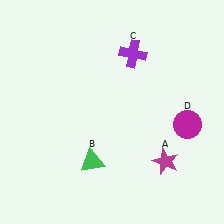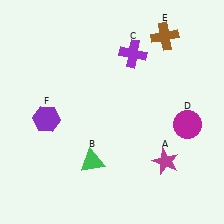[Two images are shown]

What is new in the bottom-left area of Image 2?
A purple hexagon (F) was added in the bottom-left area of Image 2.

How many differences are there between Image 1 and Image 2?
There are 2 differences between the two images.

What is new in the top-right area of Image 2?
A brown cross (E) was added in the top-right area of Image 2.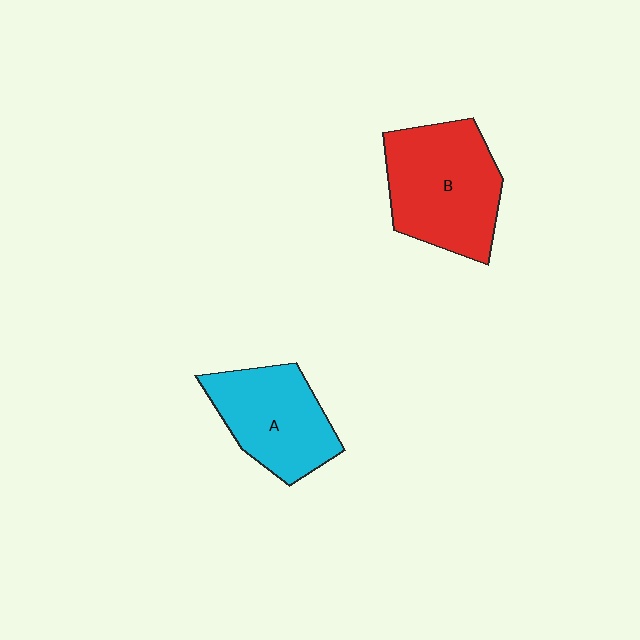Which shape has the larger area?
Shape B (red).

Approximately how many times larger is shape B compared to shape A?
Approximately 1.2 times.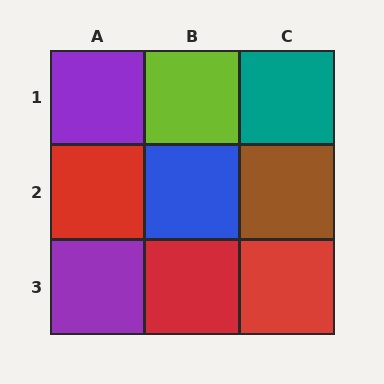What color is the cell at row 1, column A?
Purple.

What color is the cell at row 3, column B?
Red.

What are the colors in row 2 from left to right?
Red, blue, brown.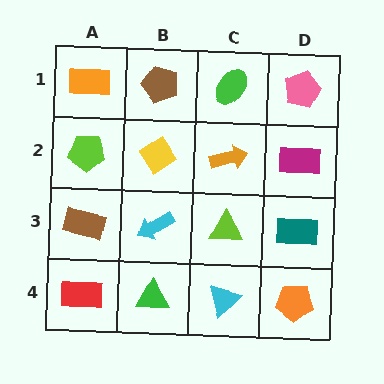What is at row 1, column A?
An orange rectangle.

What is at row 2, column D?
A magenta rectangle.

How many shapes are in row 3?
4 shapes.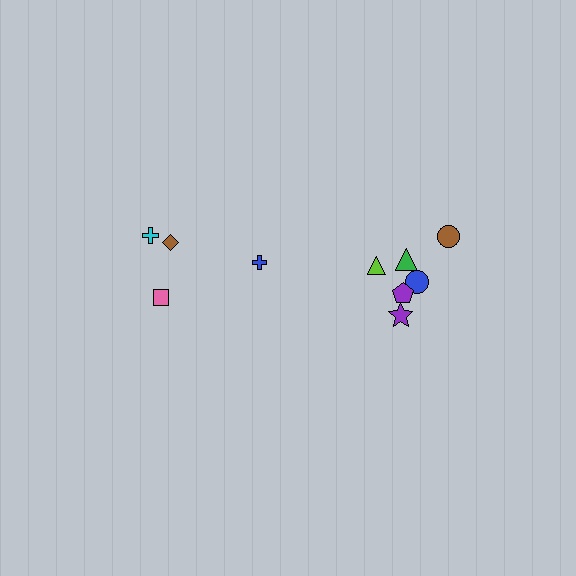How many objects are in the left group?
There are 4 objects.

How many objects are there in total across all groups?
There are 10 objects.